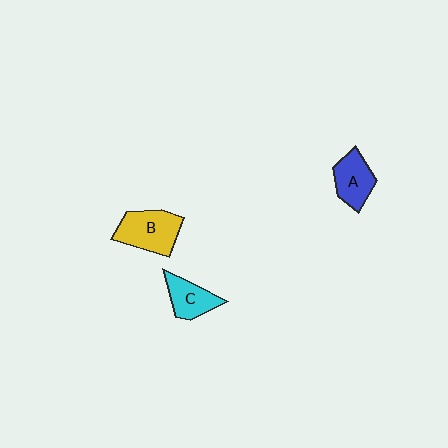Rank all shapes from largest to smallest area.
From largest to smallest: B (yellow), A (blue), C (cyan).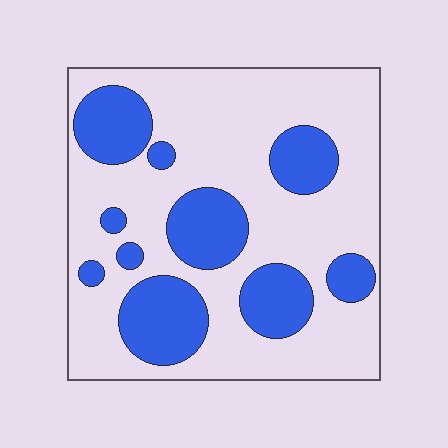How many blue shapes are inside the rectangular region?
10.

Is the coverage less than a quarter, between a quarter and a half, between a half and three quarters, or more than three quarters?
Between a quarter and a half.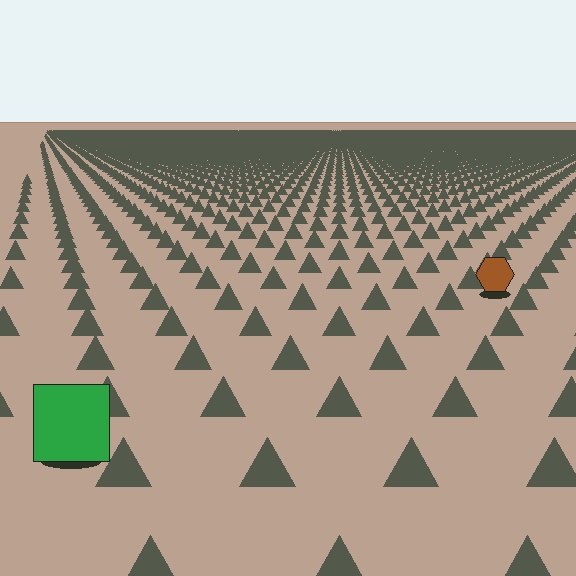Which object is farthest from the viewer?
The brown hexagon is farthest from the viewer. It appears smaller and the ground texture around it is denser.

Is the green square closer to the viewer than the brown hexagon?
Yes. The green square is closer — you can tell from the texture gradient: the ground texture is coarser near it.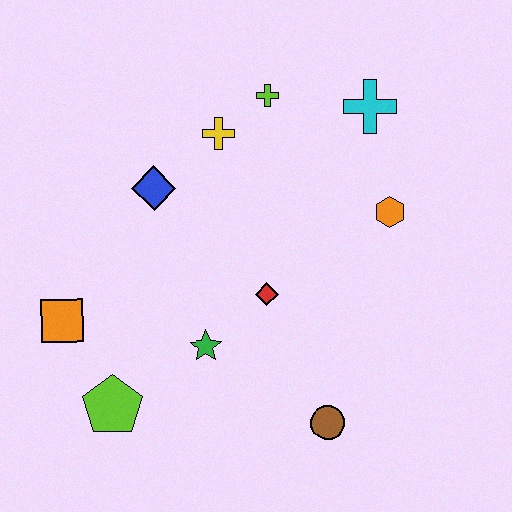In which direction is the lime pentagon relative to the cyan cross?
The lime pentagon is below the cyan cross.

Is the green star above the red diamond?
No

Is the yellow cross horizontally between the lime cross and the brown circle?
No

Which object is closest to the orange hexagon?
The cyan cross is closest to the orange hexagon.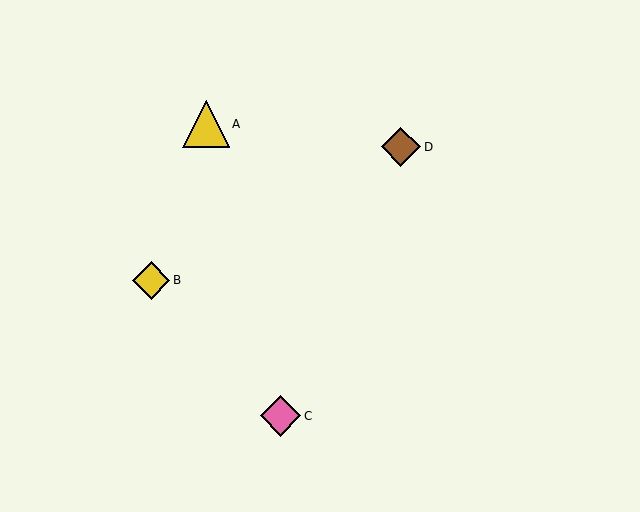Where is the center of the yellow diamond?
The center of the yellow diamond is at (151, 280).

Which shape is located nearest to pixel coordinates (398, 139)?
The brown diamond (labeled D) at (401, 147) is nearest to that location.